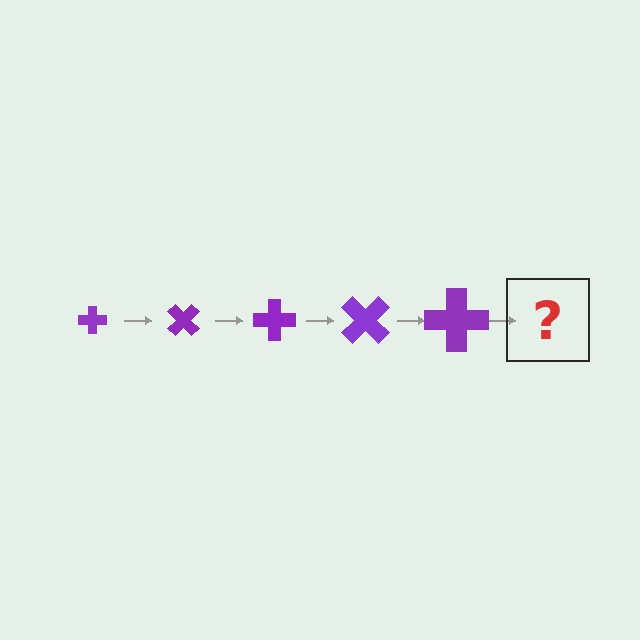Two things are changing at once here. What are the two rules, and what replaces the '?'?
The two rules are that the cross grows larger each step and it rotates 45 degrees each step. The '?' should be a cross, larger than the previous one and rotated 225 degrees from the start.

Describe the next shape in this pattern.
It should be a cross, larger than the previous one and rotated 225 degrees from the start.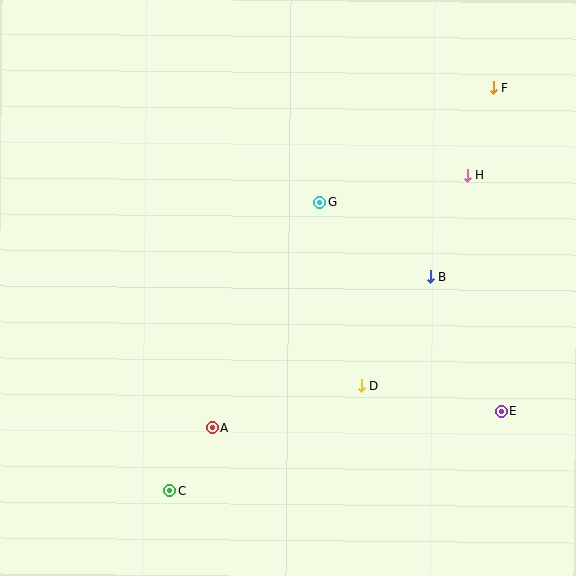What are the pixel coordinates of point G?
Point G is at (319, 202).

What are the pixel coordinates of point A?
Point A is at (212, 428).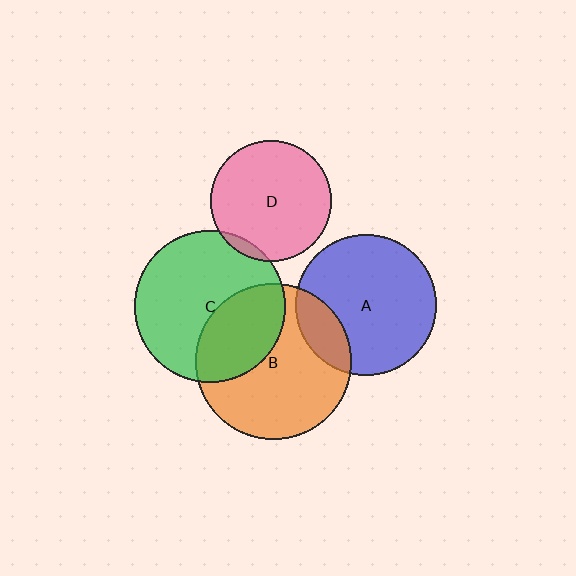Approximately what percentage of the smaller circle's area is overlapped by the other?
Approximately 5%.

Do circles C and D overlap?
Yes.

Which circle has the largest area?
Circle B (orange).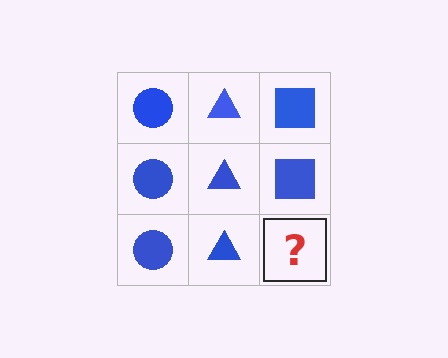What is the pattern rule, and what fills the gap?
The rule is that each column has a consistent shape. The gap should be filled with a blue square.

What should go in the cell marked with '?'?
The missing cell should contain a blue square.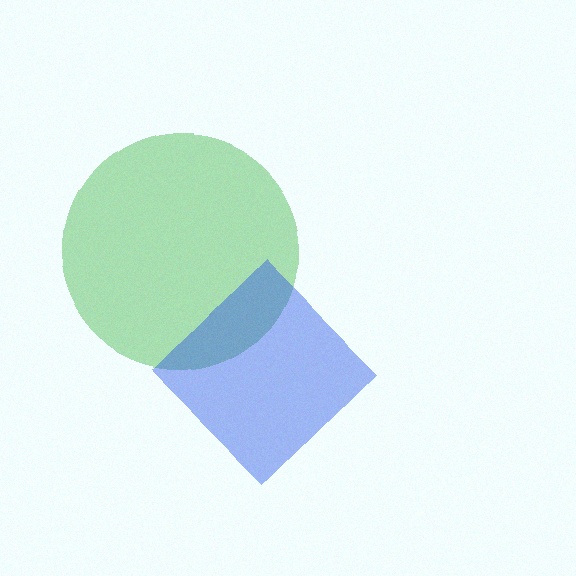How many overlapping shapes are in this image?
There are 2 overlapping shapes in the image.